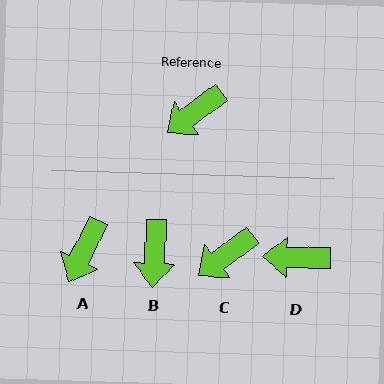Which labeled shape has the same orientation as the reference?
C.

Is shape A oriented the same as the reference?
No, it is off by about 27 degrees.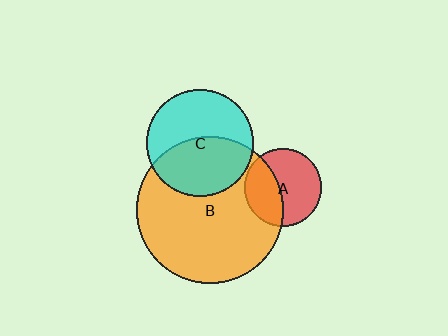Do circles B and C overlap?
Yes.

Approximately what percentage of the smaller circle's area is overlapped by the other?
Approximately 50%.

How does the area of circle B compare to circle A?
Approximately 3.6 times.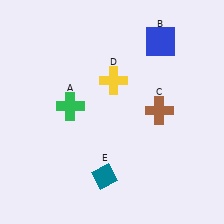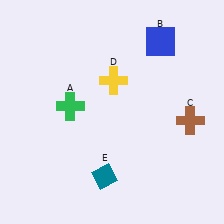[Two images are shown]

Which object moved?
The brown cross (C) moved right.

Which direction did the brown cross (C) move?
The brown cross (C) moved right.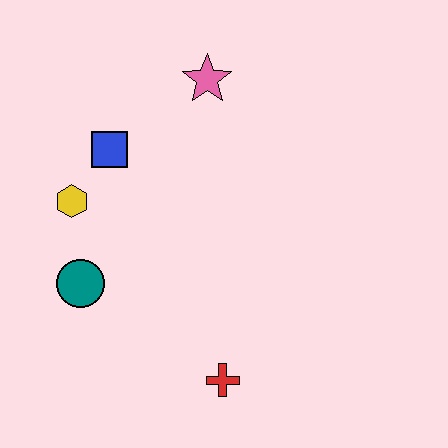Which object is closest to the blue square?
The yellow hexagon is closest to the blue square.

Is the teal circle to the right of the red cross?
No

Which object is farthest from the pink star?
The red cross is farthest from the pink star.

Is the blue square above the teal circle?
Yes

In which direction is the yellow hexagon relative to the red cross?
The yellow hexagon is above the red cross.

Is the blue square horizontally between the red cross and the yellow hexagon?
Yes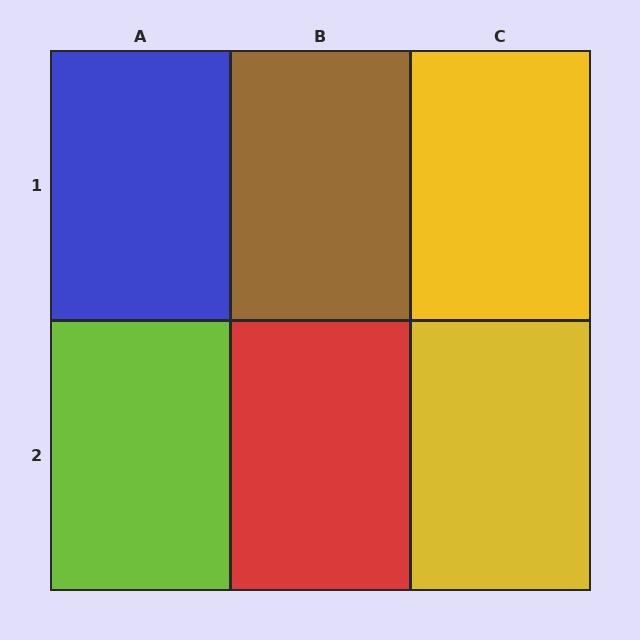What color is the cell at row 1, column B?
Brown.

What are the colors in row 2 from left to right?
Lime, red, yellow.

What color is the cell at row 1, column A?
Blue.